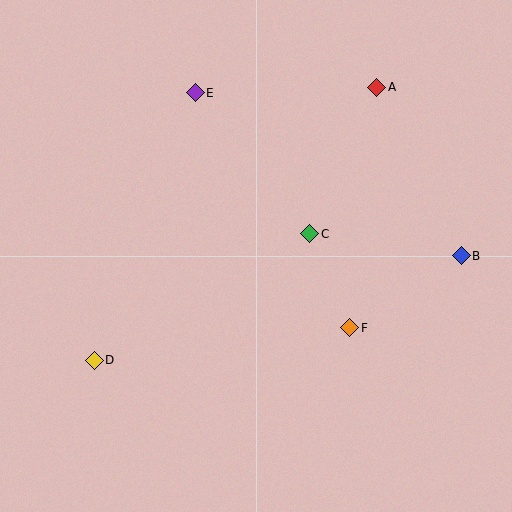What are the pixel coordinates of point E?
Point E is at (195, 93).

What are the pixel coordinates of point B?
Point B is at (461, 256).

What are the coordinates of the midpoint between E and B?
The midpoint between E and B is at (328, 174).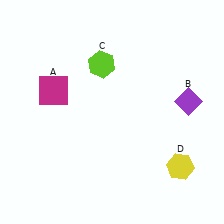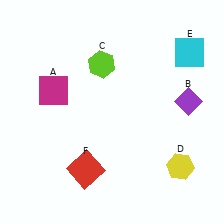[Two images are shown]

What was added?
A cyan square (E), a red square (F) were added in Image 2.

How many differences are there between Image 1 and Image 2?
There are 2 differences between the two images.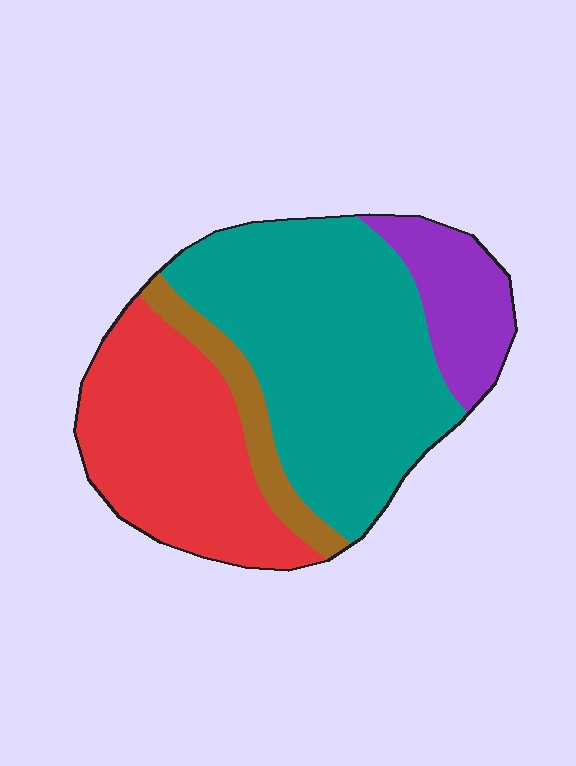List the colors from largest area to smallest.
From largest to smallest: teal, red, purple, brown.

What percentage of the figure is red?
Red covers 31% of the figure.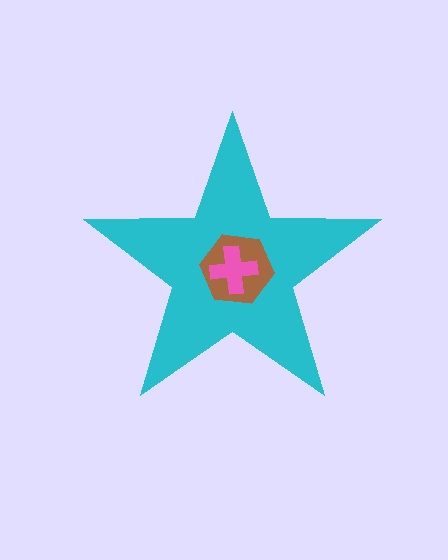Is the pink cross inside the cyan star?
Yes.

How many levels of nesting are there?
3.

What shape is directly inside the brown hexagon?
The pink cross.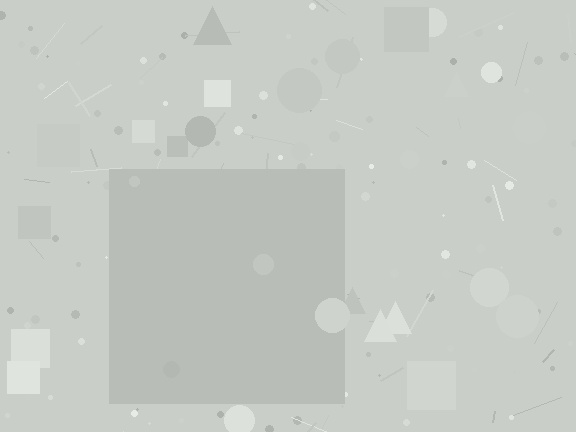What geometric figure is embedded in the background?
A square is embedded in the background.